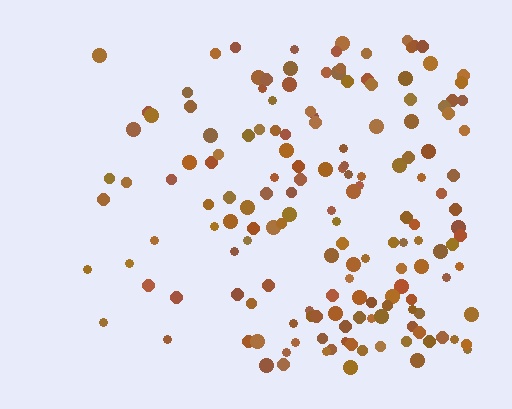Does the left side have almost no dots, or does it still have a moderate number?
Still a moderate number, just noticeably fewer than the right.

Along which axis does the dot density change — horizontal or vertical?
Horizontal.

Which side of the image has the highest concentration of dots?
The right.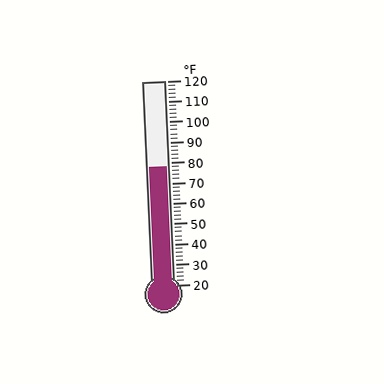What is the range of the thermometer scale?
The thermometer scale ranges from 20°F to 120°F.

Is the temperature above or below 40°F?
The temperature is above 40°F.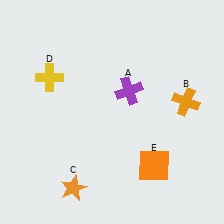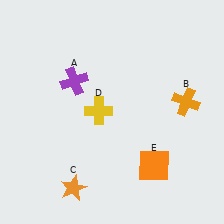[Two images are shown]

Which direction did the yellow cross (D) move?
The yellow cross (D) moved right.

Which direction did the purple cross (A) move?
The purple cross (A) moved left.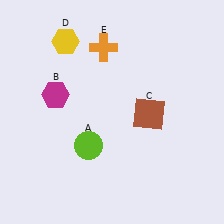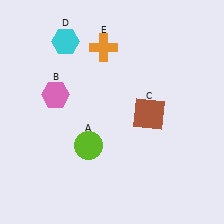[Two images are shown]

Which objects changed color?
B changed from magenta to pink. D changed from yellow to cyan.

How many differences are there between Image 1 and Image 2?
There are 2 differences between the two images.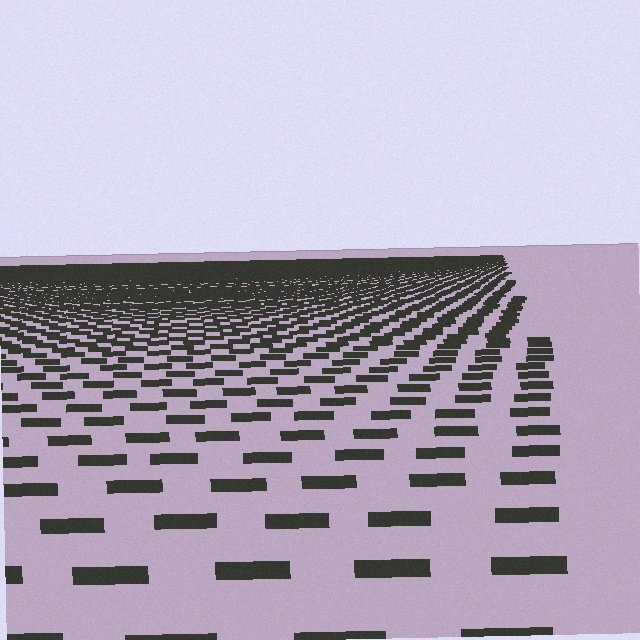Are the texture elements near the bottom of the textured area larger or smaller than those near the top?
Larger. Near the bottom, elements are closer to the viewer and appear at a bigger on-screen size.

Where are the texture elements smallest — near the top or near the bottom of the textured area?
Near the top.